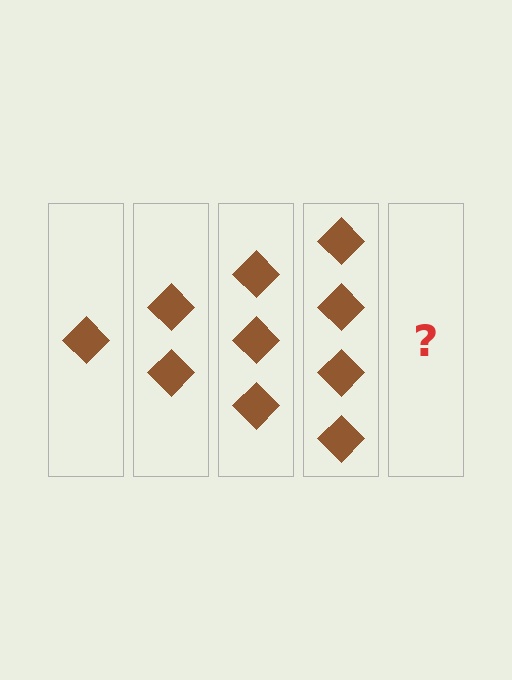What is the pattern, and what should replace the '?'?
The pattern is that each step adds one more diamond. The '?' should be 5 diamonds.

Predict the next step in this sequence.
The next step is 5 diamonds.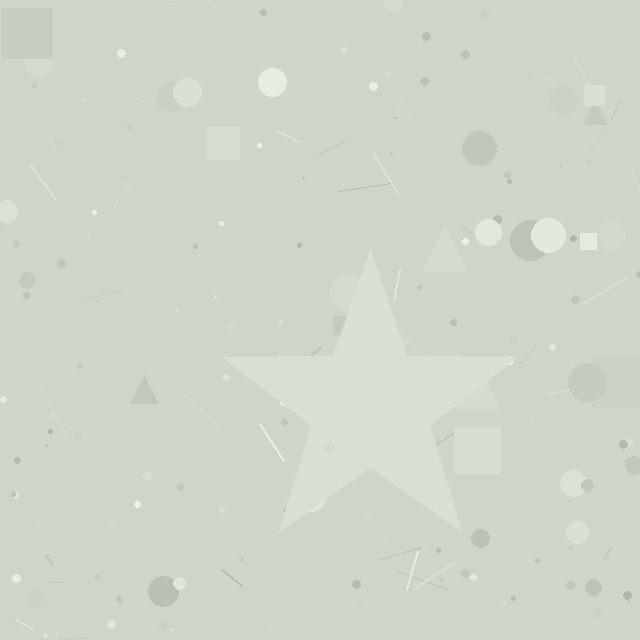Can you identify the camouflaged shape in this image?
The camouflaged shape is a star.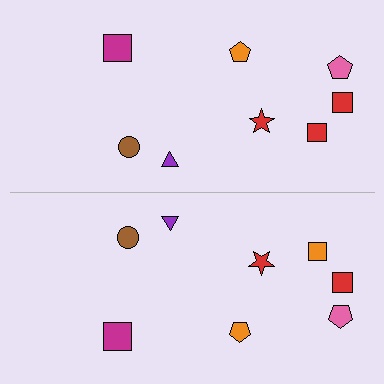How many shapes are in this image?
There are 16 shapes in this image.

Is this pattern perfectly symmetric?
No, the pattern is not perfectly symmetric. The orange square on the bottom side breaks the symmetry — its mirror counterpart is red.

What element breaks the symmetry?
The orange square on the bottom side breaks the symmetry — its mirror counterpart is red.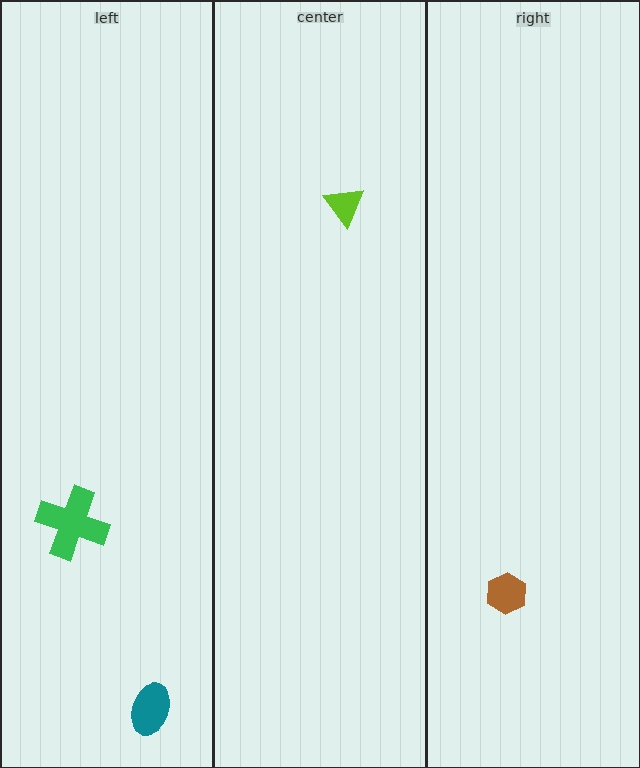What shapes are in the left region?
The green cross, the teal ellipse.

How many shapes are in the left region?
2.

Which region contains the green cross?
The left region.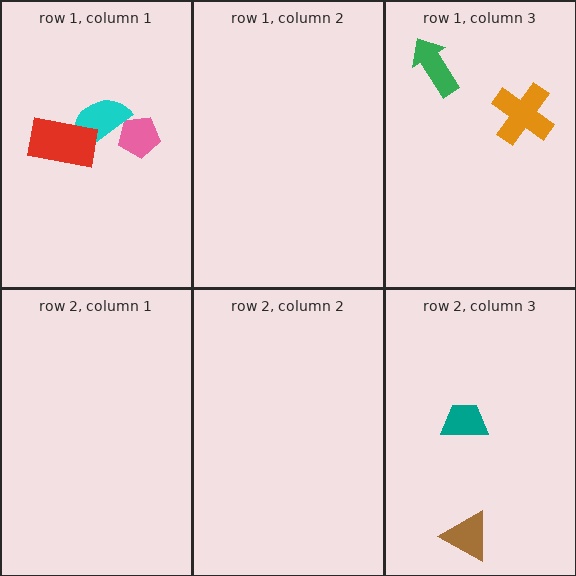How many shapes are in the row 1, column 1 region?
3.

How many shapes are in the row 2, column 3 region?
2.